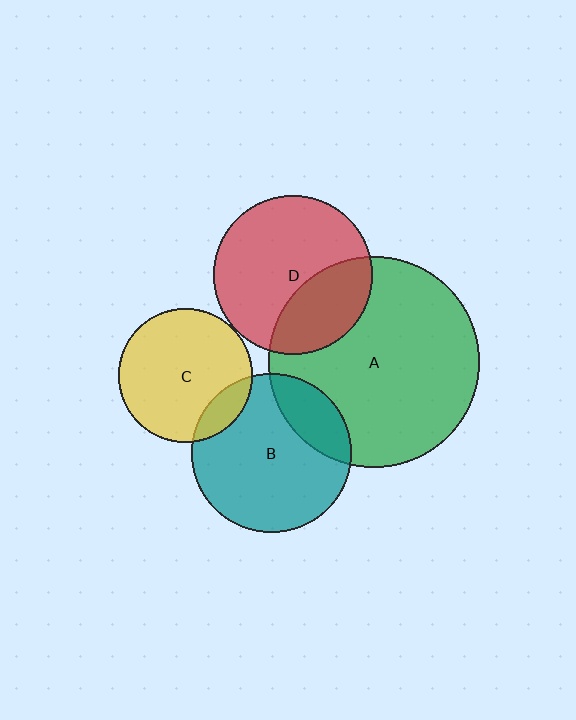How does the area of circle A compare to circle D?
Approximately 1.8 times.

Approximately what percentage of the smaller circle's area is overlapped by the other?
Approximately 20%.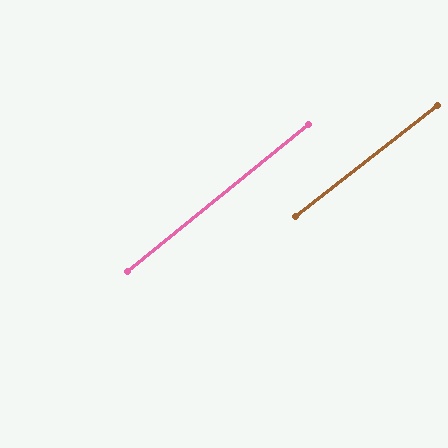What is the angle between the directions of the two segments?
Approximately 1 degree.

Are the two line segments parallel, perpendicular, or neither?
Parallel — their directions differ by only 1.1°.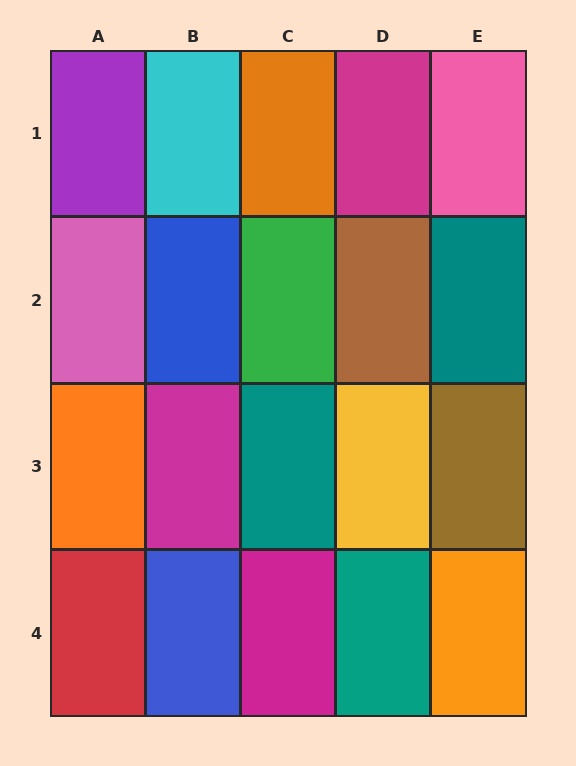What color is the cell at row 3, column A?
Orange.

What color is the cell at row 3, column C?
Teal.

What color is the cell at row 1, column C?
Orange.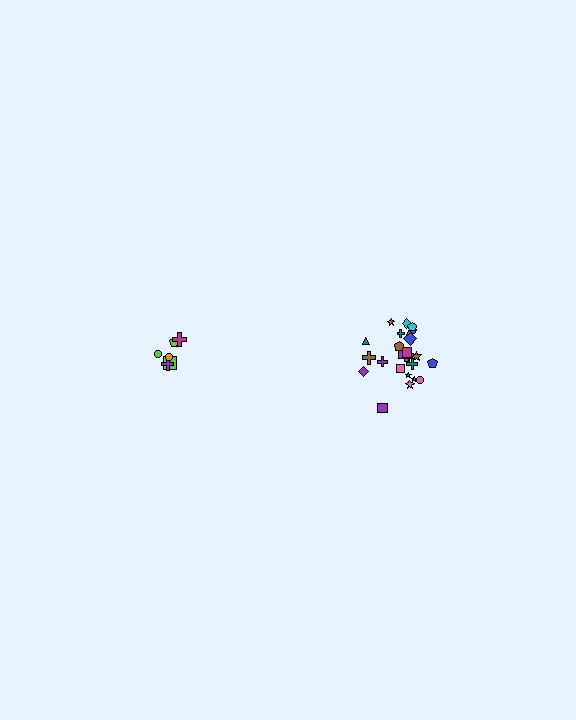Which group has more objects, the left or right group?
The right group.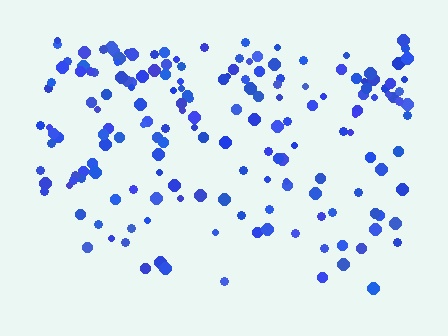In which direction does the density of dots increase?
From bottom to top, with the top side densest.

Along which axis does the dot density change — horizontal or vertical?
Vertical.